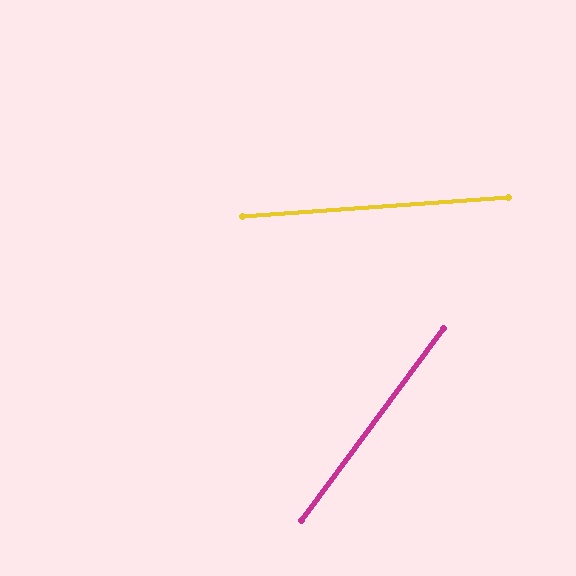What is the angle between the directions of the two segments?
Approximately 50 degrees.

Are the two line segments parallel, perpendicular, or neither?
Neither parallel nor perpendicular — they differ by about 50°.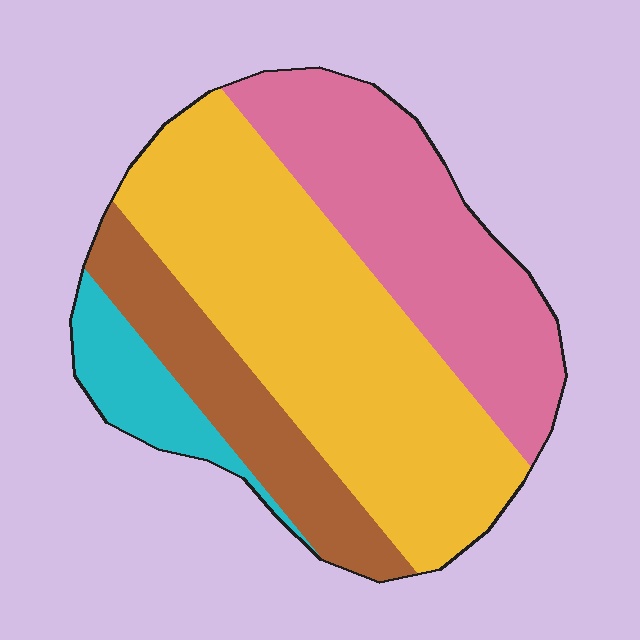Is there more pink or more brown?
Pink.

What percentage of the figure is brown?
Brown covers 17% of the figure.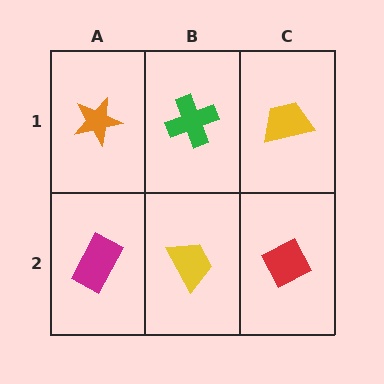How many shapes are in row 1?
3 shapes.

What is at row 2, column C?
A red diamond.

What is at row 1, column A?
An orange star.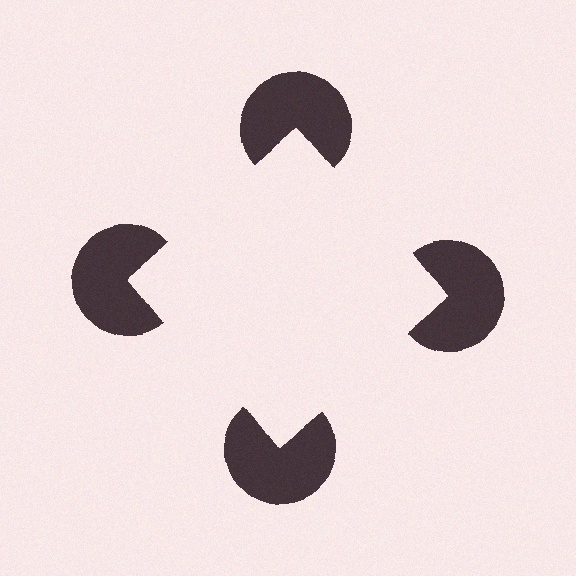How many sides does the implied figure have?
4 sides.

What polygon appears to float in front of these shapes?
An illusory square — its edges are inferred from the aligned wedge cuts in the pac-man discs, not physically drawn.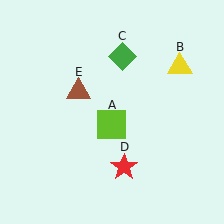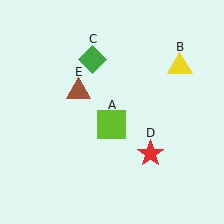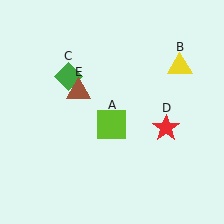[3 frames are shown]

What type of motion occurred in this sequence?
The green diamond (object C), red star (object D) rotated counterclockwise around the center of the scene.